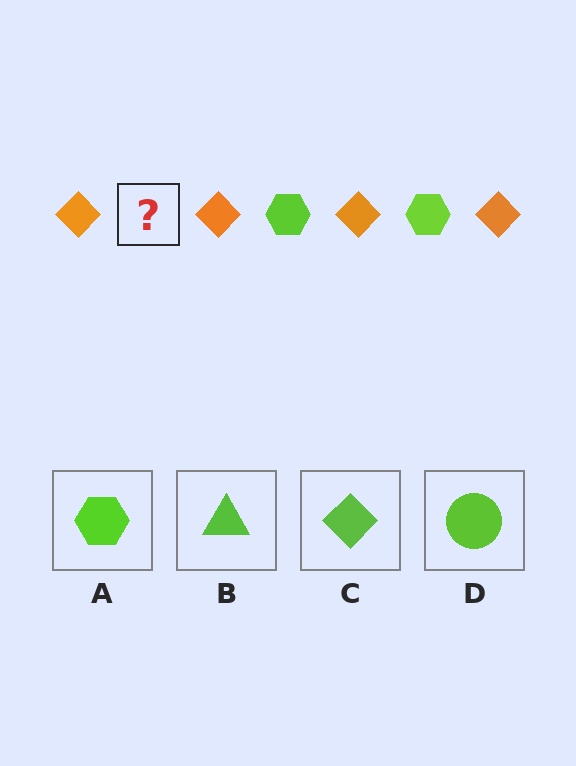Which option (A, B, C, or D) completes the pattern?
A.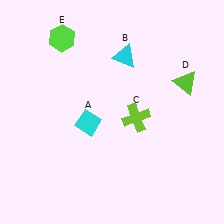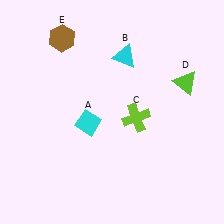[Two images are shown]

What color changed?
The hexagon (E) changed from lime in Image 1 to brown in Image 2.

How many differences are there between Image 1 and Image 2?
There is 1 difference between the two images.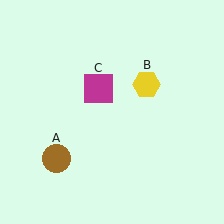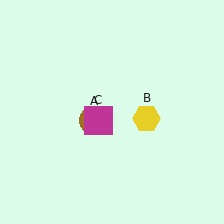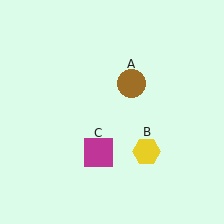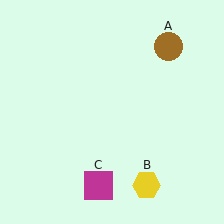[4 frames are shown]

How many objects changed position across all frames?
3 objects changed position: brown circle (object A), yellow hexagon (object B), magenta square (object C).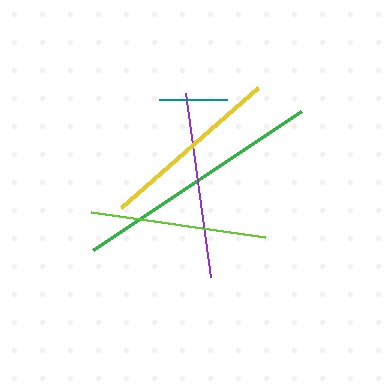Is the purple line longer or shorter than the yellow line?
The purple line is longer than the yellow line.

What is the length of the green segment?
The green segment is approximately 250 pixels long.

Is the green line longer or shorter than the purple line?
The green line is longer than the purple line.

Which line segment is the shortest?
The teal line is the shortest at approximately 68 pixels.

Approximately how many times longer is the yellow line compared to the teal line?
The yellow line is approximately 2.7 times the length of the teal line.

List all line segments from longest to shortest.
From longest to shortest: green, purple, yellow, lime, teal.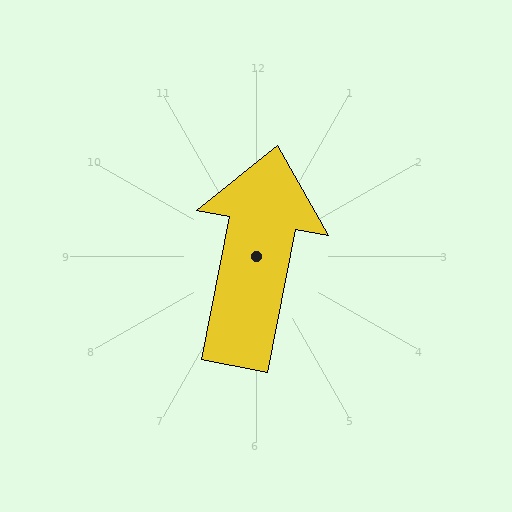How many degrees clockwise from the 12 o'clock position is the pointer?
Approximately 11 degrees.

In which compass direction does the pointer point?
North.